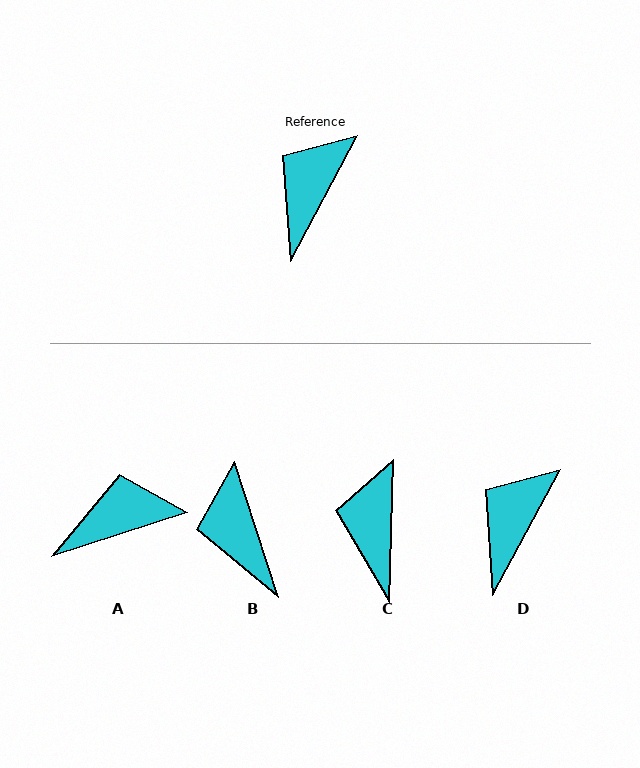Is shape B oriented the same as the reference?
No, it is off by about 46 degrees.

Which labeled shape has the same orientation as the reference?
D.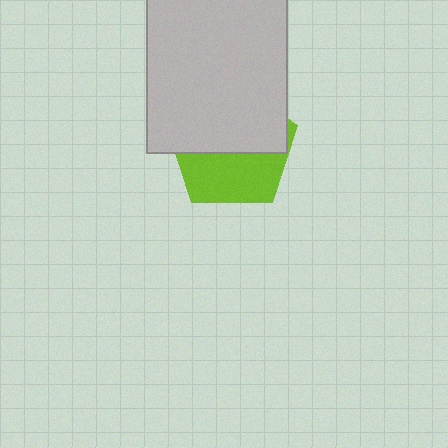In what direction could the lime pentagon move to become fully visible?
The lime pentagon could move down. That would shift it out from behind the light gray rectangle entirely.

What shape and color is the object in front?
The object in front is a light gray rectangle.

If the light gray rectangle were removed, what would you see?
You would see the complete lime pentagon.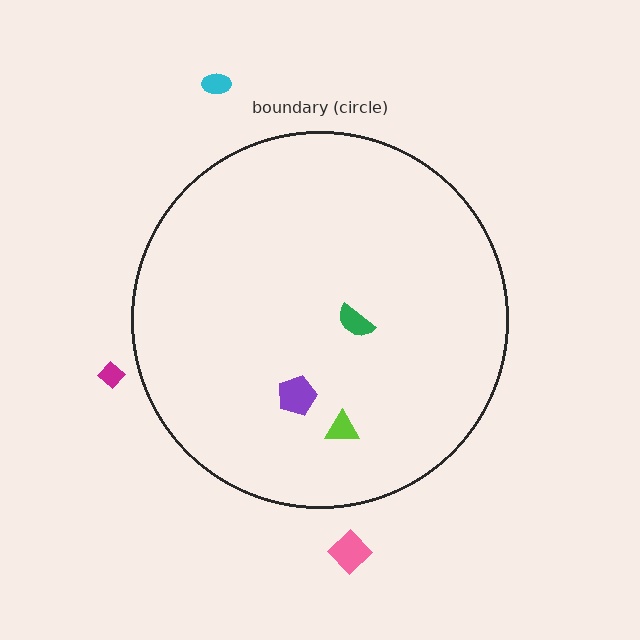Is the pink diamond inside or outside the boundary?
Outside.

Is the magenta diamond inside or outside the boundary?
Outside.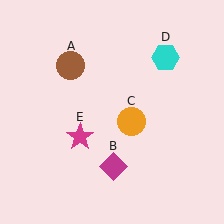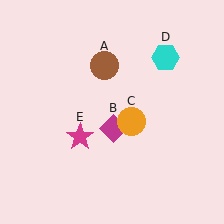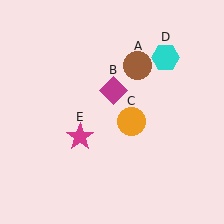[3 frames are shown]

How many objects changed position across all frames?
2 objects changed position: brown circle (object A), magenta diamond (object B).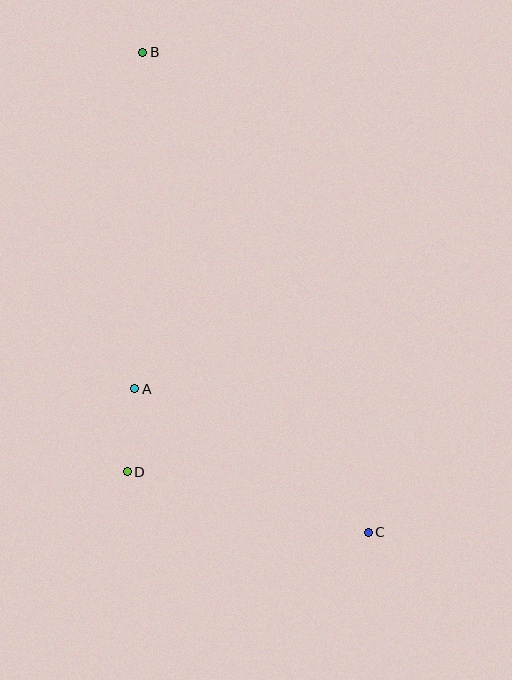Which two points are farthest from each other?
Points B and C are farthest from each other.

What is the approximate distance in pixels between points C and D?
The distance between C and D is approximately 248 pixels.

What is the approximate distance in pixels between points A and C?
The distance between A and C is approximately 274 pixels.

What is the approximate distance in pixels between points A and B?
The distance between A and B is approximately 336 pixels.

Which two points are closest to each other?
Points A and D are closest to each other.